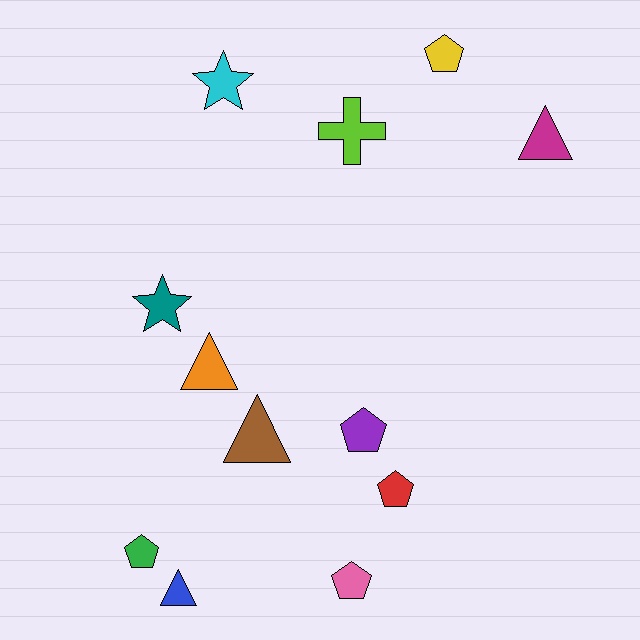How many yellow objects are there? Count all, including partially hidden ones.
There is 1 yellow object.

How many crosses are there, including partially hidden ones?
There is 1 cross.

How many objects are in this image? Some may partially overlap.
There are 12 objects.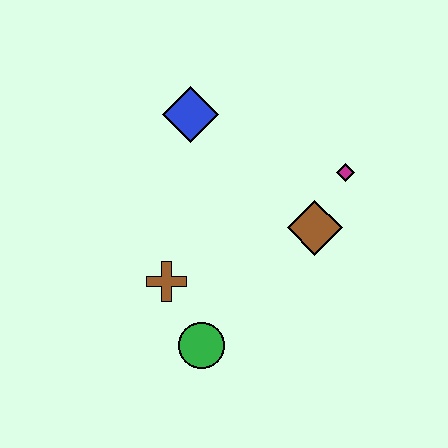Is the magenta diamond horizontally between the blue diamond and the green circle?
No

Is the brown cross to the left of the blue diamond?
Yes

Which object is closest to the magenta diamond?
The brown diamond is closest to the magenta diamond.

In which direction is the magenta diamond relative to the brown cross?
The magenta diamond is to the right of the brown cross.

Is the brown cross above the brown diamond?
No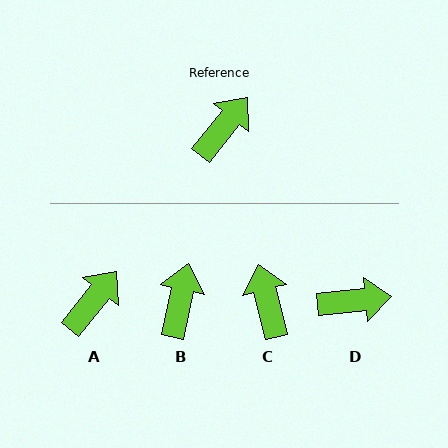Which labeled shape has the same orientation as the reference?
A.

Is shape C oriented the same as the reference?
No, it is off by about 53 degrees.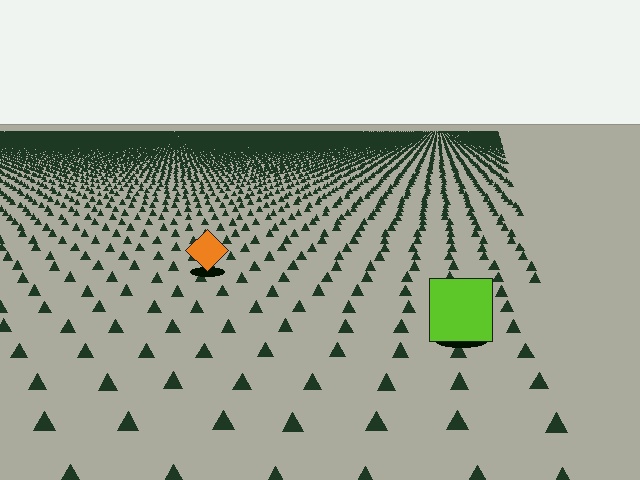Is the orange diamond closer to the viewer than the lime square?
No. The lime square is closer — you can tell from the texture gradient: the ground texture is coarser near it.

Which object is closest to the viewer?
The lime square is closest. The texture marks near it are larger and more spread out.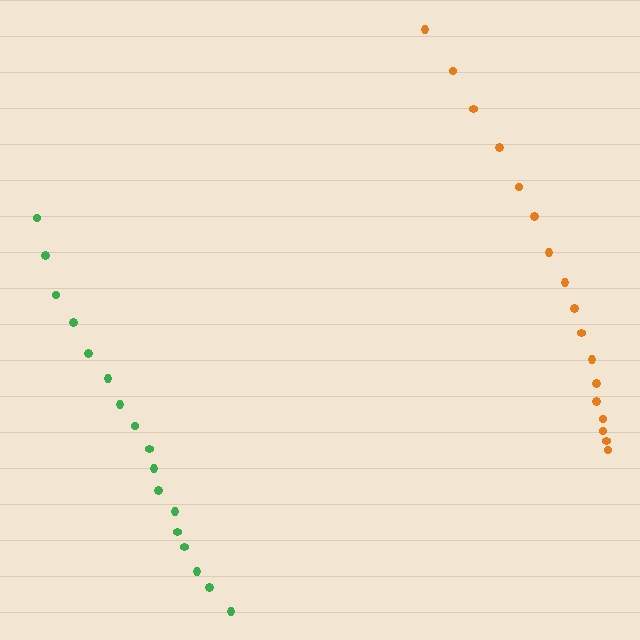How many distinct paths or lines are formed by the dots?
There are 2 distinct paths.